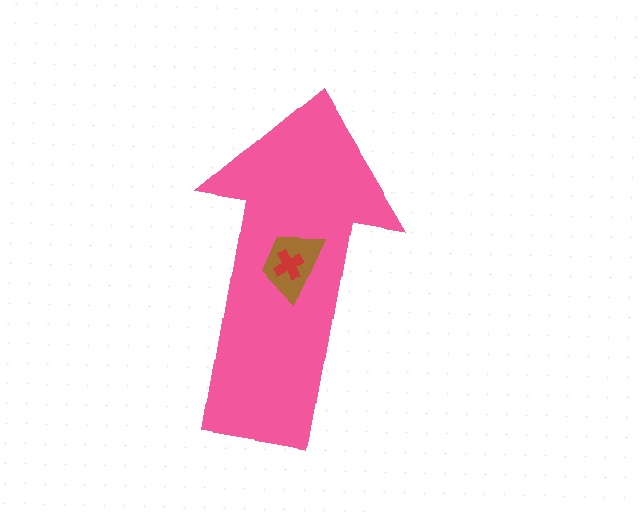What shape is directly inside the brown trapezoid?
The red cross.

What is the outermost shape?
The pink arrow.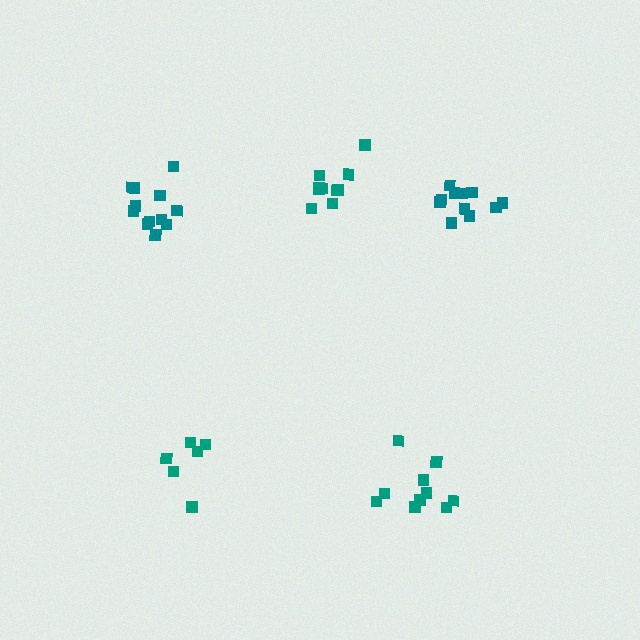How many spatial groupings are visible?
There are 5 spatial groupings.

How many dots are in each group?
Group 1: 11 dots, Group 2: 10 dots, Group 3: 6 dots, Group 4: 12 dots, Group 5: 10 dots (49 total).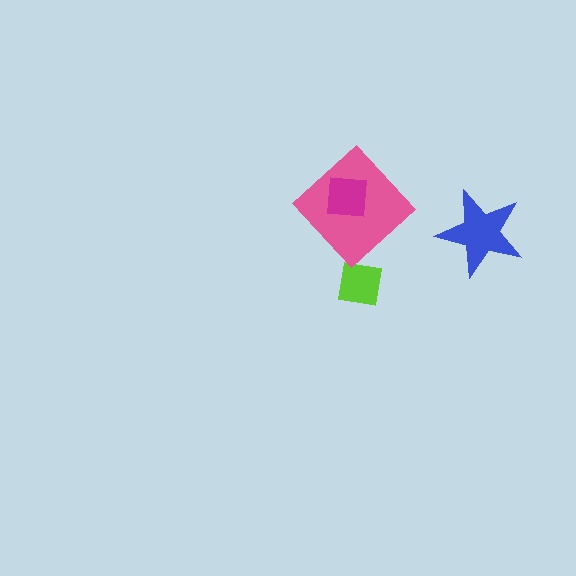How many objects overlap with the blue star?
0 objects overlap with the blue star.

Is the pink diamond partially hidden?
Yes, it is partially covered by another shape.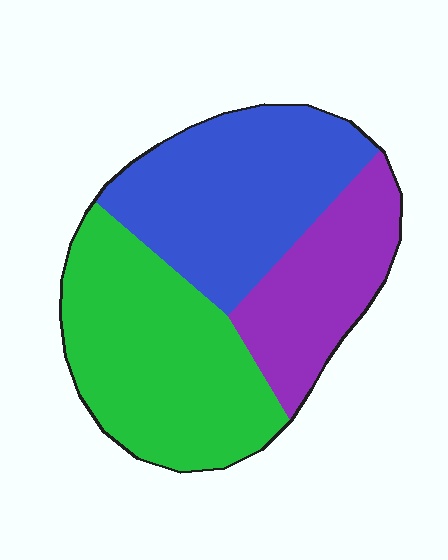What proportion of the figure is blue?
Blue takes up about three eighths (3/8) of the figure.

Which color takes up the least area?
Purple, at roughly 25%.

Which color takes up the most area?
Green, at roughly 40%.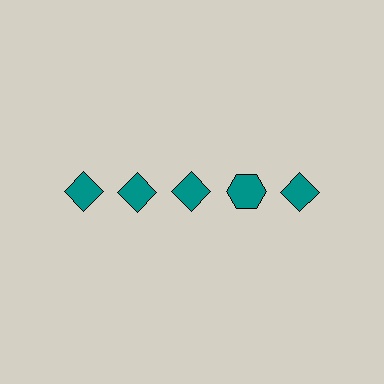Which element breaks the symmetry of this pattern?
The teal hexagon in the top row, second from right column breaks the symmetry. All other shapes are teal diamonds.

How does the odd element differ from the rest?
It has a different shape: hexagon instead of diamond.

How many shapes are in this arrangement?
There are 5 shapes arranged in a grid pattern.